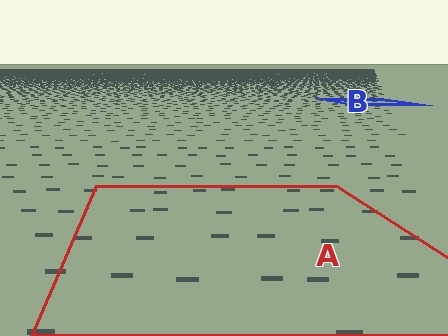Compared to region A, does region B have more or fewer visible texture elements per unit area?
Region B has more texture elements per unit area — they are packed more densely because it is farther away.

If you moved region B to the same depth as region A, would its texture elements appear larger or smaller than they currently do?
They would appear larger. At a closer depth, the same texture elements are projected at a bigger on-screen size.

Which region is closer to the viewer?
Region A is closer. The texture elements there are larger and more spread out.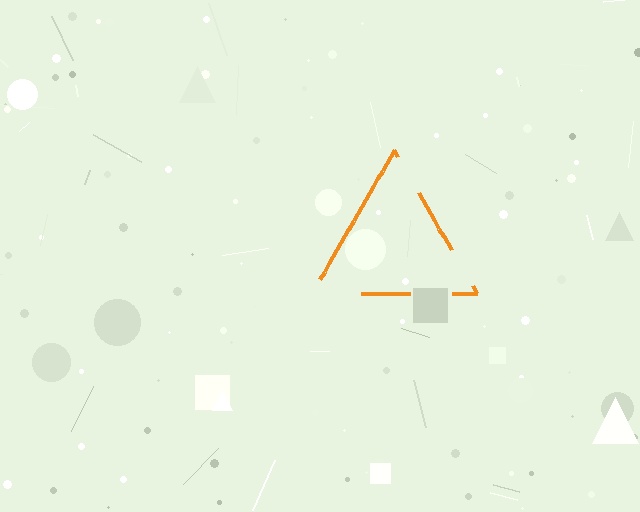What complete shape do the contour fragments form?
The contour fragments form a triangle.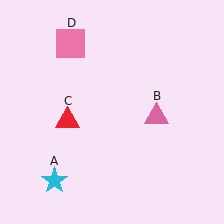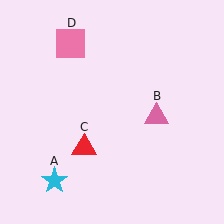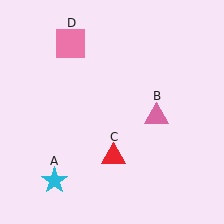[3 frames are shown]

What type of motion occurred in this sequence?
The red triangle (object C) rotated counterclockwise around the center of the scene.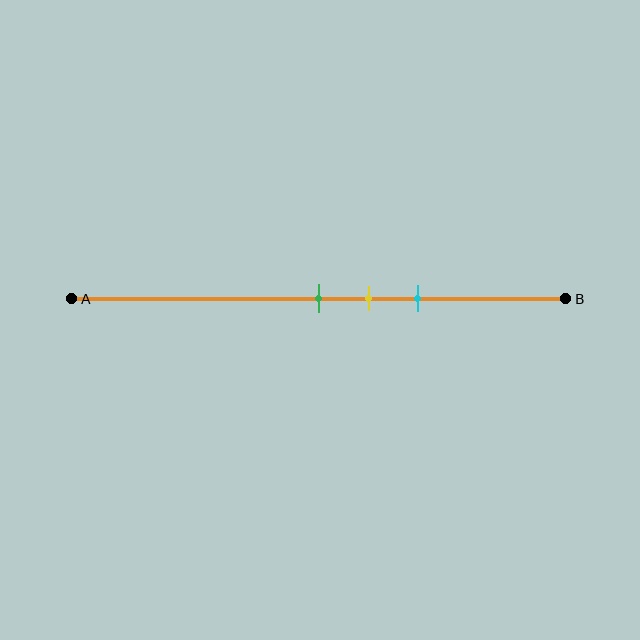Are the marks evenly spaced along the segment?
Yes, the marks are approximately evenly spaced.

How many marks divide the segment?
There are 3 marks dividing the segment.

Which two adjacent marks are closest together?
The green and yellow marks are the closest adjacent pair.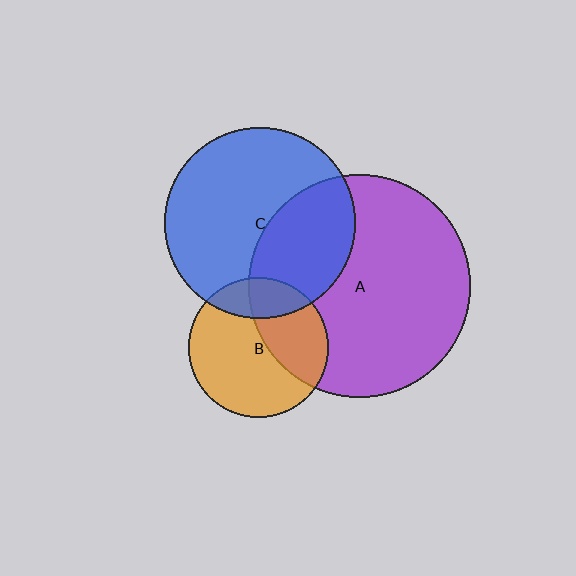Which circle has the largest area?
Circle A (purple).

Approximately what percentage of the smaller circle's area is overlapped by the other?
Approximately 20%.